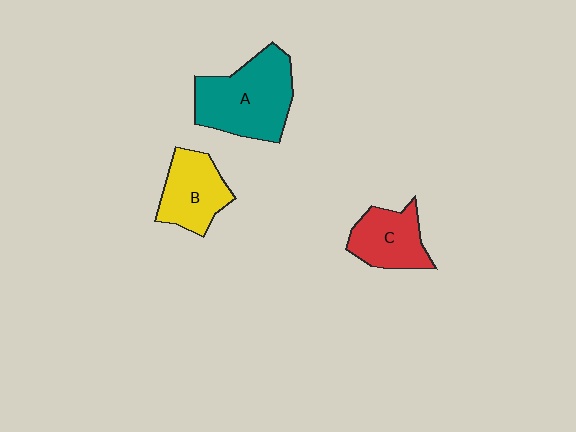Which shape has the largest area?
Shape A (teal).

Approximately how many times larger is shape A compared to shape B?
Approximately 1.5 times.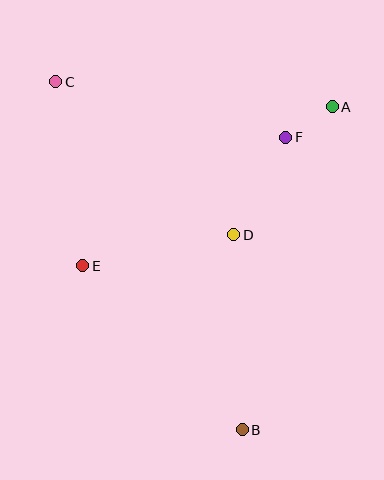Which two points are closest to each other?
Points A and F are closest to each other.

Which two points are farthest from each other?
Points B and C are farthest from each other.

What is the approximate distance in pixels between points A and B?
The distance between A and B is approximately 335 pixels.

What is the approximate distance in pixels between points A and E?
The distance between A and E is approximately 296 pixels.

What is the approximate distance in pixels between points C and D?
The distance between C and D is approximately 235 pixels.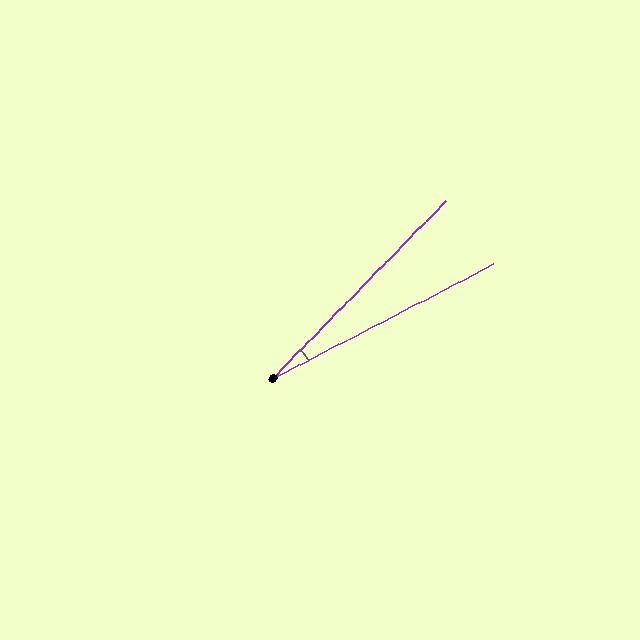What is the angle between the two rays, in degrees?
Approximately 18 degrees.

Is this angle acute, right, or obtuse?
It is acute.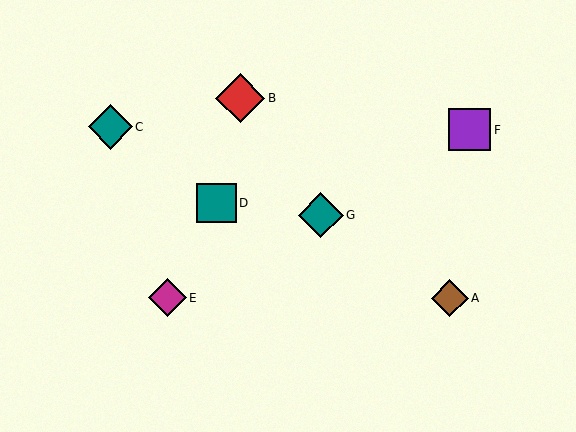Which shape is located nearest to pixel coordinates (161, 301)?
The magenta diamond (labeled E) at (168, 298) is nearest to that location.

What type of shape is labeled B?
Shape B is a red diamond.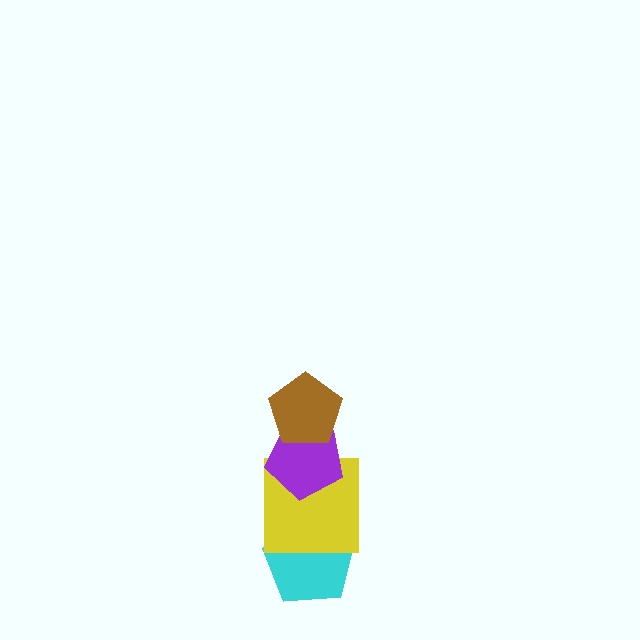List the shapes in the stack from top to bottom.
From top to bottom: the brown pentagon, the purple pentagon, the yellow square, the cyan pentagon.